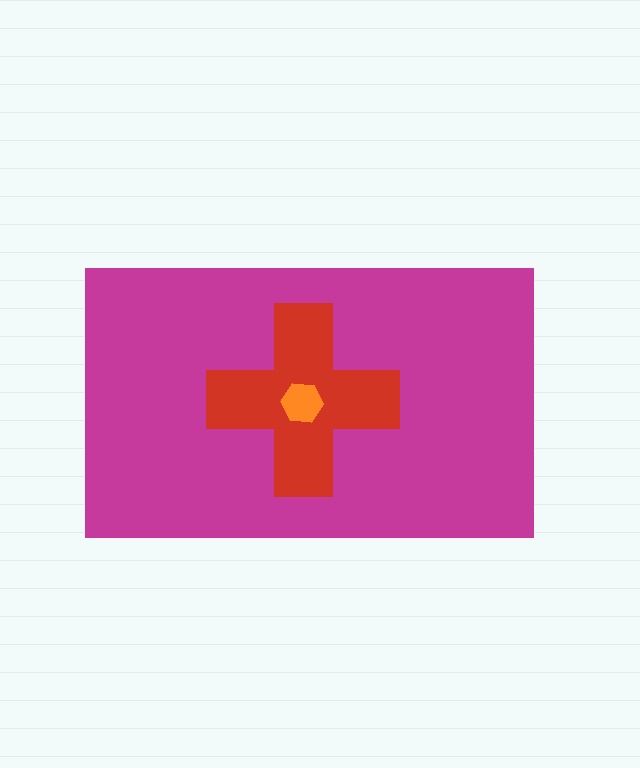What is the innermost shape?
The orange hexagon.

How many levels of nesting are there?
3.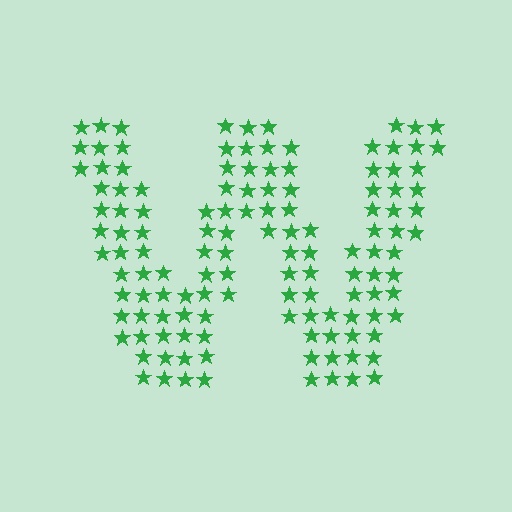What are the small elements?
The small elements are stars.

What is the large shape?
The large shape is the letter W.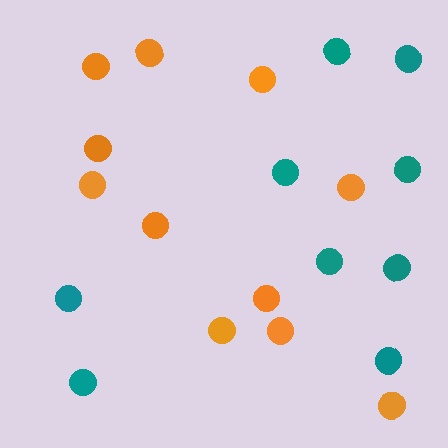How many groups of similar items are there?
There are 2 groups: one group of orange circles (11) and one group of teal circles (9).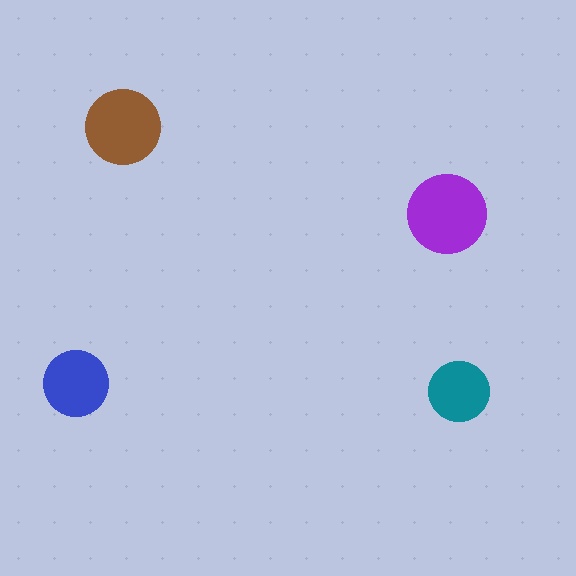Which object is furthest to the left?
The blue circle is leftmost.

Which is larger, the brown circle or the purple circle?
The purple one.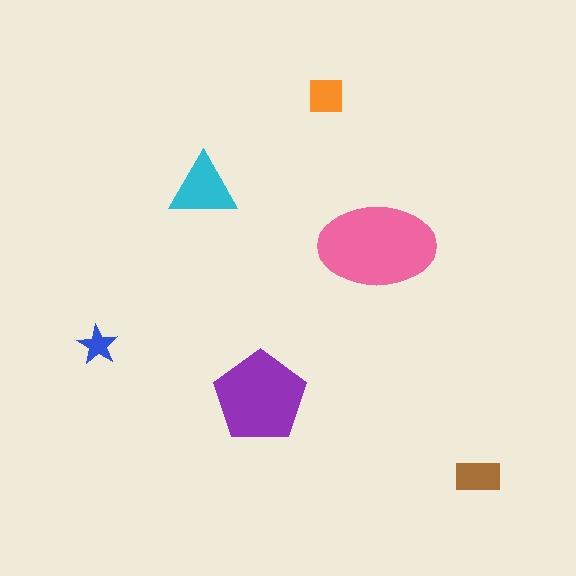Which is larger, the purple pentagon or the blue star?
The purple pentagon.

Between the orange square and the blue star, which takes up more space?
The orange square.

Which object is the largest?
The pink ellipse.